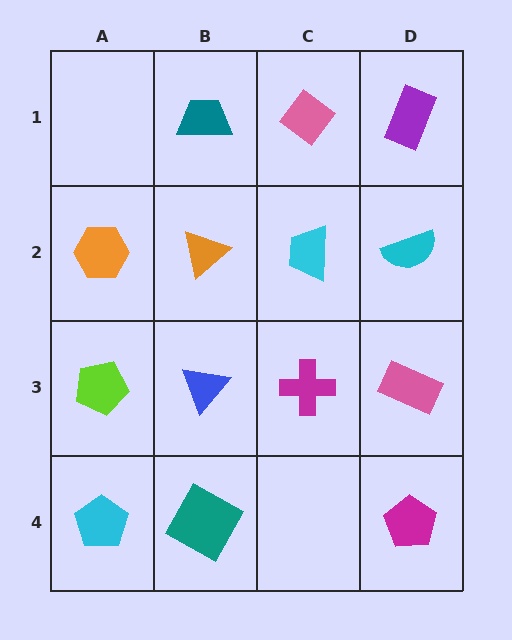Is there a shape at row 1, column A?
No, that cell is empty.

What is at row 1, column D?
A purple rectangle.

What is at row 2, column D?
A cyan semicircle.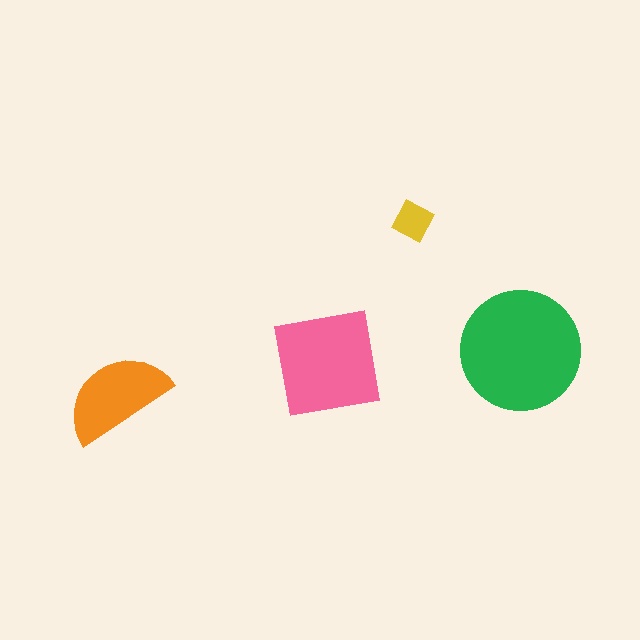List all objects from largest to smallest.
The green circle, the pink square, the orange semicircle, the yellow square.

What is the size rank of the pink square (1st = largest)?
2nd.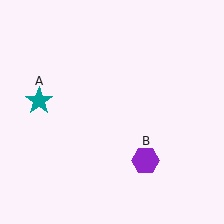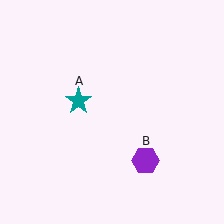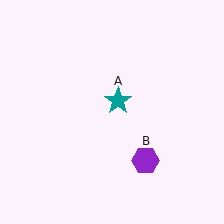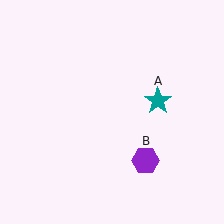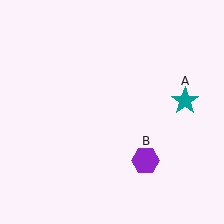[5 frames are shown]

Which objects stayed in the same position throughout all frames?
Purple hexagon (object B) remained stationary.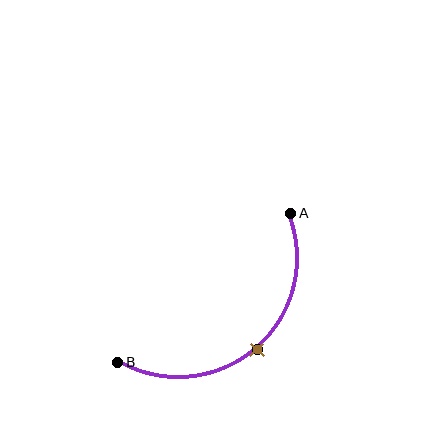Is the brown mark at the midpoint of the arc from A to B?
Yes. The brown mark lies on the arc at equal arc-length from both A and B — it is the arc midpoint.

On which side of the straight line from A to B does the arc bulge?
The arc bulges below and to the right of the straight line connecting A and B.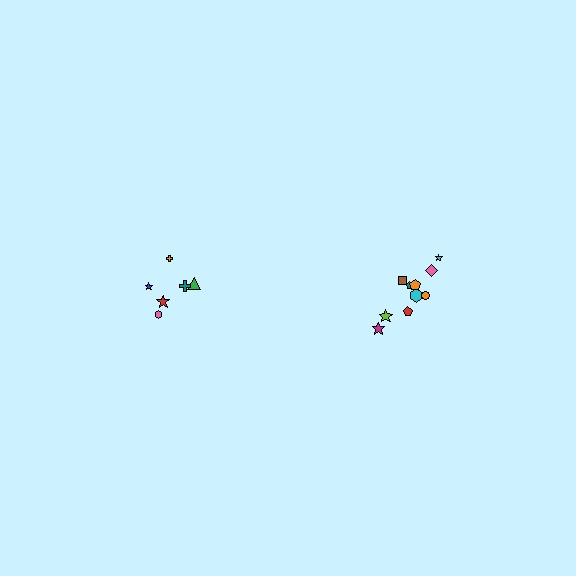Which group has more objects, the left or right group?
The right group.